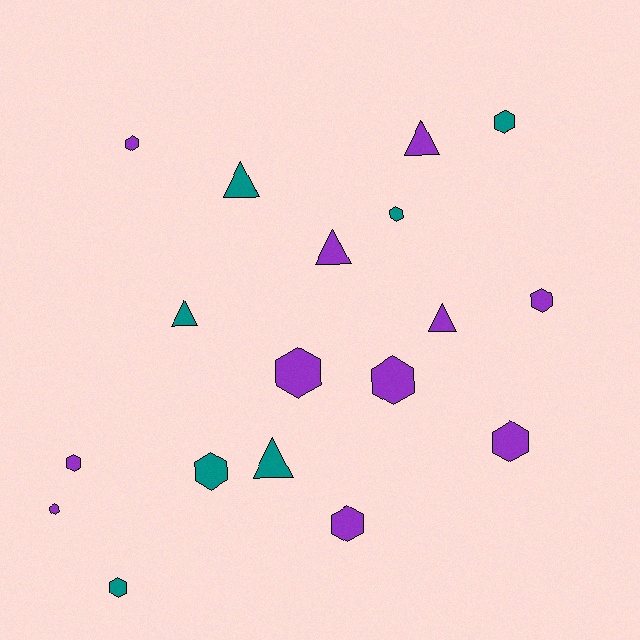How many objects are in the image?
There are 18 objects.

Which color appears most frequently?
Purple, with 11 objects.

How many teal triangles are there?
There are 3 teal triangles.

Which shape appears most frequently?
Hexagon, with 12 objects.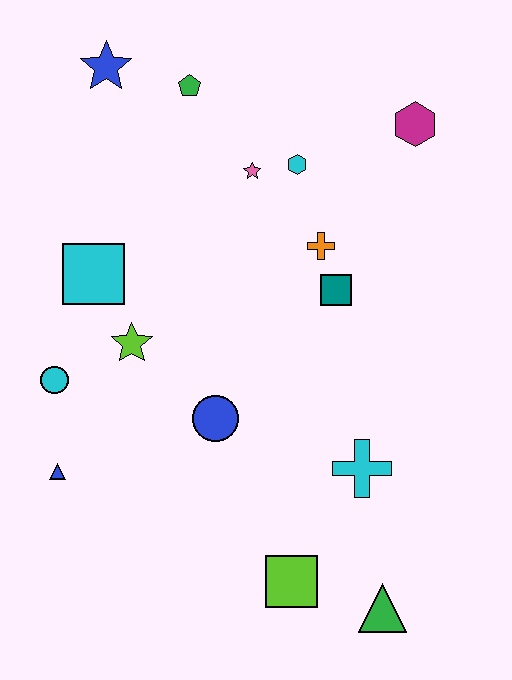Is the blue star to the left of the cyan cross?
Yes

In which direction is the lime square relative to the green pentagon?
The lime square is below the green pentagon.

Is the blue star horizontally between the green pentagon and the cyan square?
Yes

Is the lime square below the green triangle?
No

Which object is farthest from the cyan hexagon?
The green triangle is farthest from the cyan hexagon.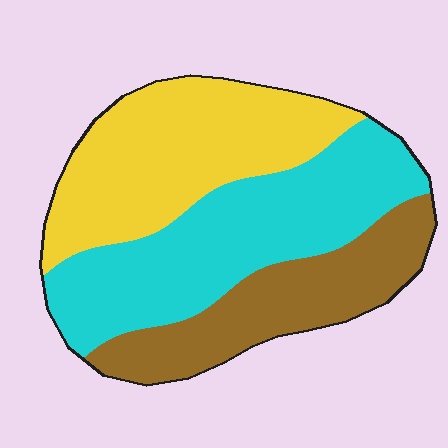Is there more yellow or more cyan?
Cyan.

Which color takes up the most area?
Cyan, at roughly 40%.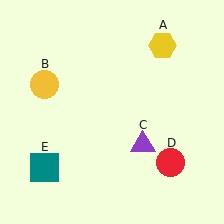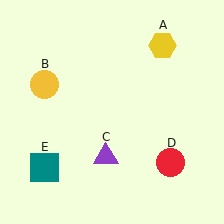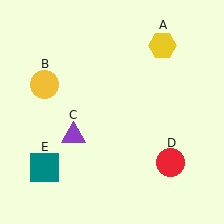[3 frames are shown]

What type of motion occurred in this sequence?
The purple triangle (object C) rotated clockwise around the center of the scene.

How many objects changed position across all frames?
1 object changed position: purple triangle (object C).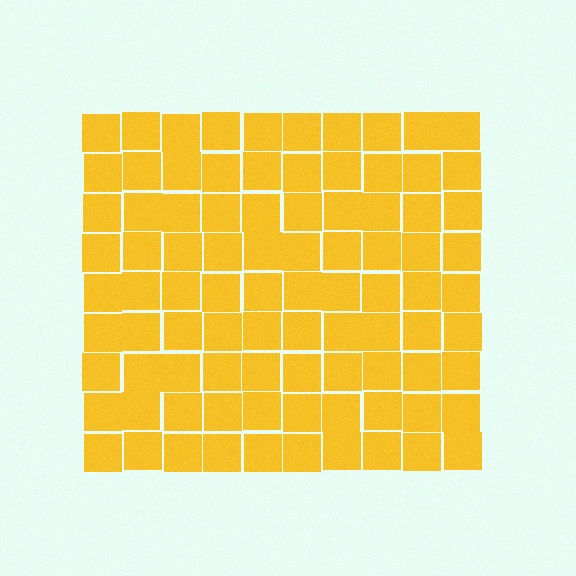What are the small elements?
The small elements are squares.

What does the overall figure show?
The overall figure shows a square.